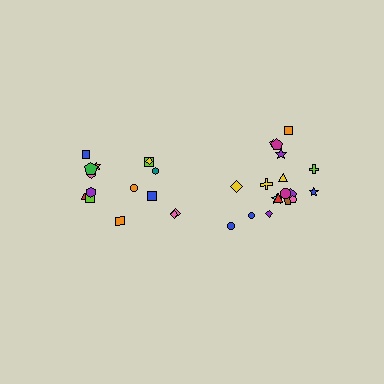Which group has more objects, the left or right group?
The right group.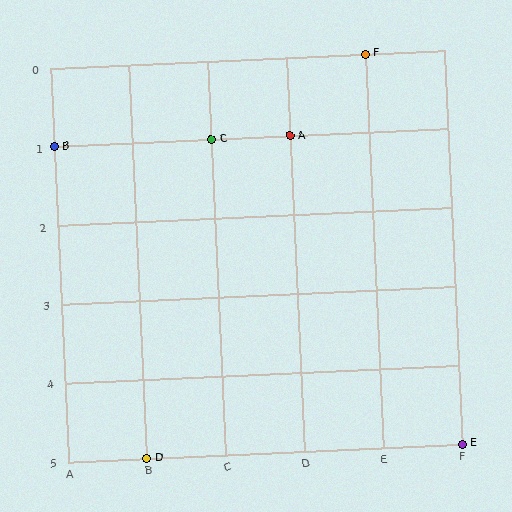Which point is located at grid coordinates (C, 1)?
Point C is at (C, 1).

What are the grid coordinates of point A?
Point A is at grid coordinates (D, 1).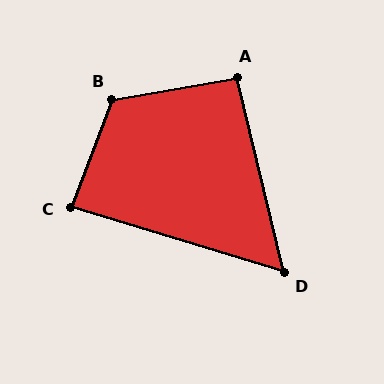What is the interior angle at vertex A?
Approximately 94 degrees (approximately right).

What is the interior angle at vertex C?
Approximately 86 degrees (approximately right).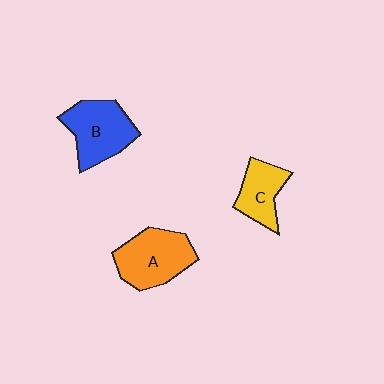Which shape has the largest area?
Shape A (orange).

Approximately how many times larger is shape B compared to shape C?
Approximately 1.5 times.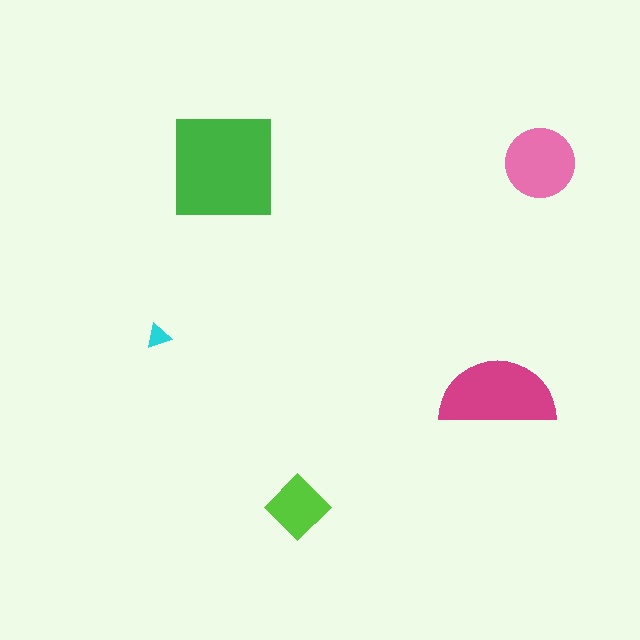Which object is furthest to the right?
The pink circle is rightmost.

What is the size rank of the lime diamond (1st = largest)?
4th.